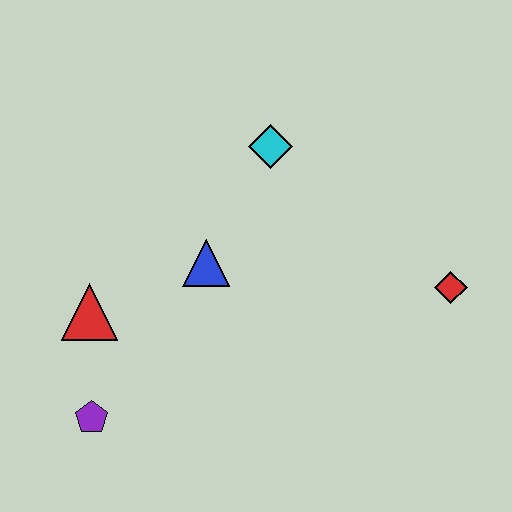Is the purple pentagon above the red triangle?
No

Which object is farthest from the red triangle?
The red diamond is farthest from the red triangle.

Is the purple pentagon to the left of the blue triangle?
Yes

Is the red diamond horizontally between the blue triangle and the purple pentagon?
No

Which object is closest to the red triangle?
The purple pentagon is closest to the red triangle.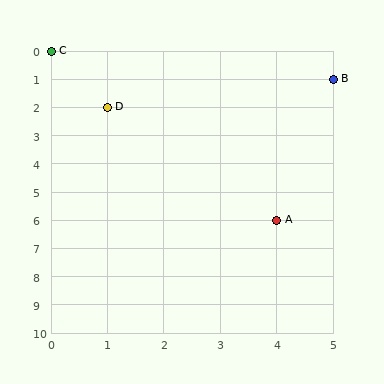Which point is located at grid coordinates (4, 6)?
Point A is at (4, 6).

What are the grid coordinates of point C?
Point C is at grid coordinates (0, 0).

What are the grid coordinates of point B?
Point B is at grid coordinates (5, 1).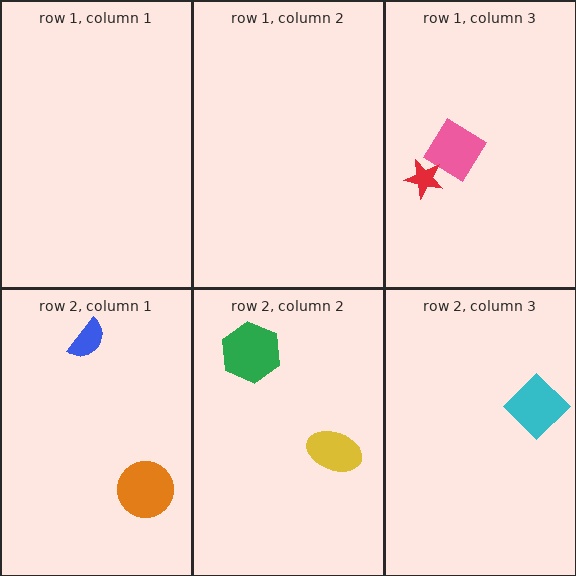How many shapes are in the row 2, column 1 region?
2.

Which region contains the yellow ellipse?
The row 2, column 2 region.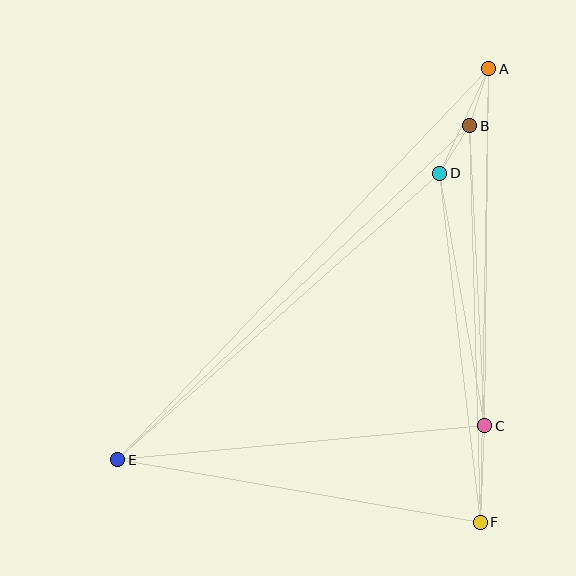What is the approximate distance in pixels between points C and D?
The distance between C and D is approximately 256 pixels.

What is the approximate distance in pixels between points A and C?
The distance between A and C is approximately 357 pixels.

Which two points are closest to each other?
Points B and D are closest to each other.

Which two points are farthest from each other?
Points A and E are farthest from each other.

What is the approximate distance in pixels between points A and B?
The distance between A and B is approximately 60 pixels.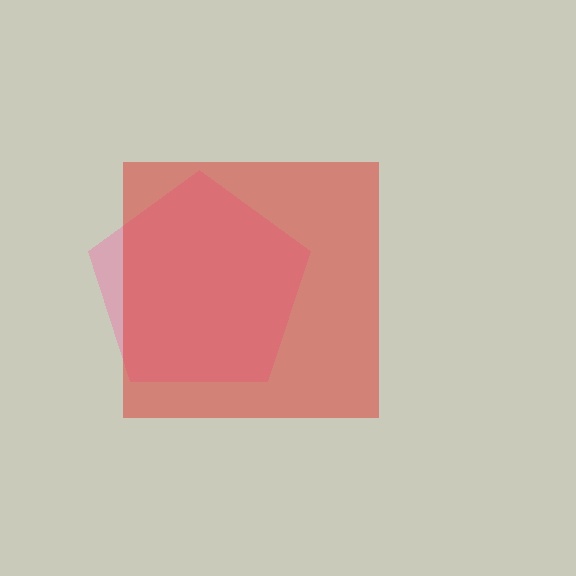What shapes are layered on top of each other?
The layered shapes are: a pink pentagon, a red square.